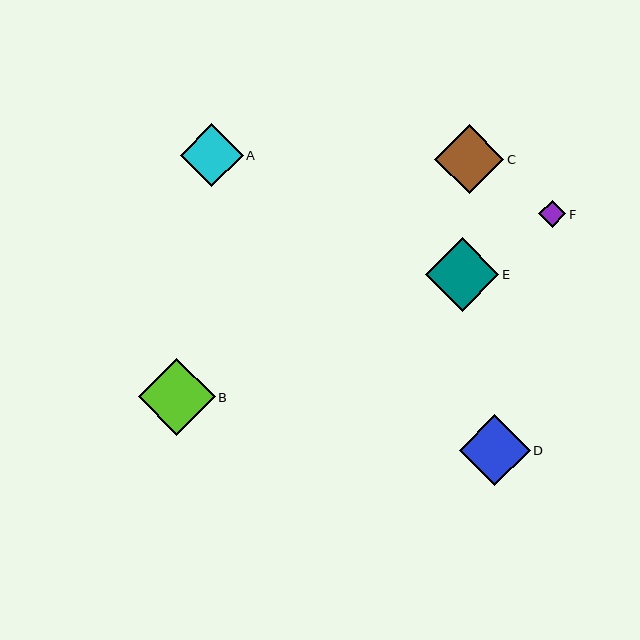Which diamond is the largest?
Diamond B is the largest with a size of approximately 77 pixels.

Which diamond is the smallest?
Diamond F is the smallest with a size of approximately 27 pixels.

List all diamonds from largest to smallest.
From largest to smallest: B, E, D, C, A, F.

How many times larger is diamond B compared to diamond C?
Diamond B is approximately 1.1 times the size of diamond C.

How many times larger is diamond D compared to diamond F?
Diamond D is approximately 2.6 times the size of diamond F.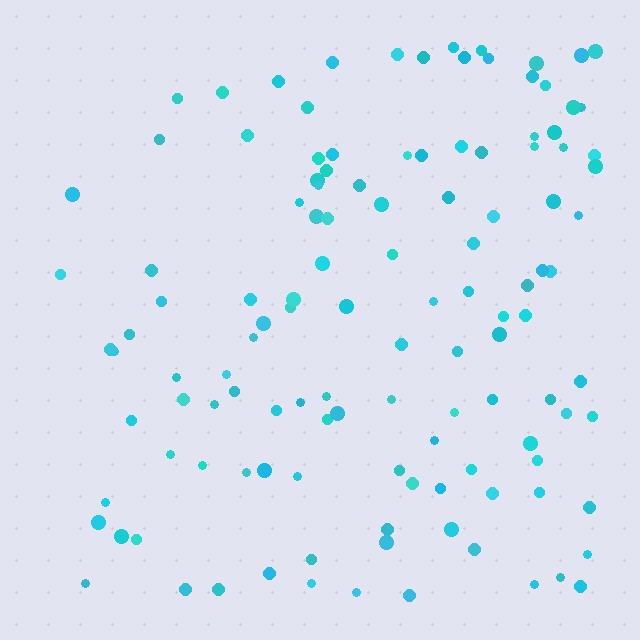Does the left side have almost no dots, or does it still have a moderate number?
Still a moderate number, just noticeably fewer than the right.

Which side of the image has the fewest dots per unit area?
The left.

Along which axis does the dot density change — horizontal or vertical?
Horizontal.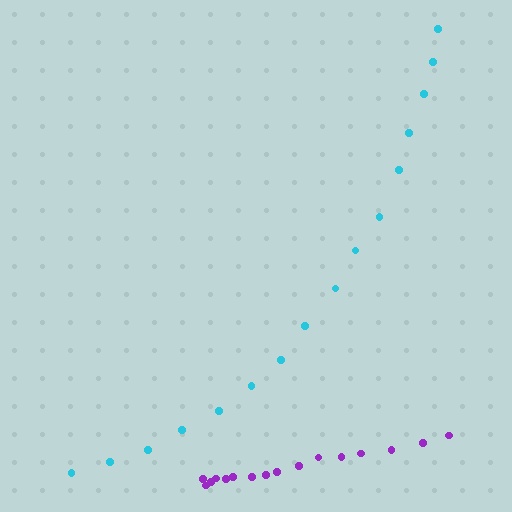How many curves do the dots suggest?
There are 2 distinct paths.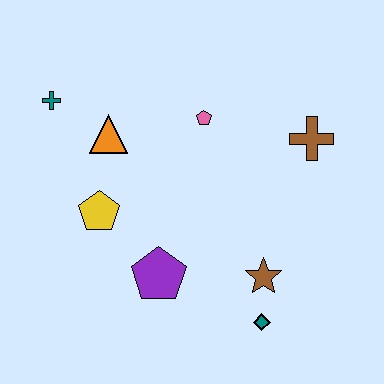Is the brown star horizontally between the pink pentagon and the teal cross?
No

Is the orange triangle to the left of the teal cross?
No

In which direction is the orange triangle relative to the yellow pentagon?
The orange triangle is above the yellow pentagon.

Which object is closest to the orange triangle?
The teal cross is closest to the orange triangle.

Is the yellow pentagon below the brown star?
No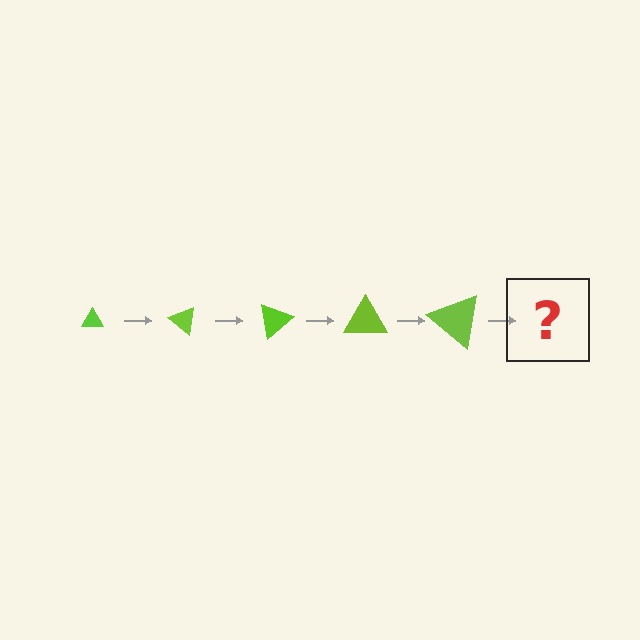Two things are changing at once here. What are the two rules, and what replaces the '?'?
The two rules are that the triangle grows larger each step and it rotates 40 degrees each step. The '?' should be a triangle, larger than the previous one and rotated 200 degrees from the start.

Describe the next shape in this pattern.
It should be a triangle, larger than the previous one and rotated 200 degrees from the start.